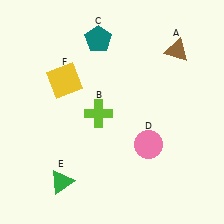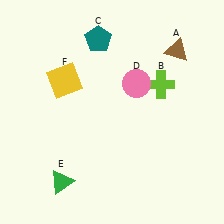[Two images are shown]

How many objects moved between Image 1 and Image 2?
2 objects moved between the two images.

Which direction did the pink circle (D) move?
The pink circle (D) moved up.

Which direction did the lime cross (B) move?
The lime cross (B) moved right.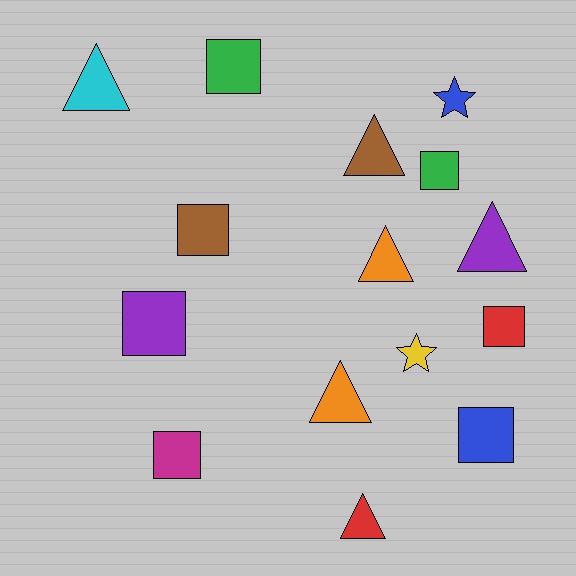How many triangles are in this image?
There are 6 triangles.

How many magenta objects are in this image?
There is 1 magenta object.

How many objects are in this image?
There are 15 objects.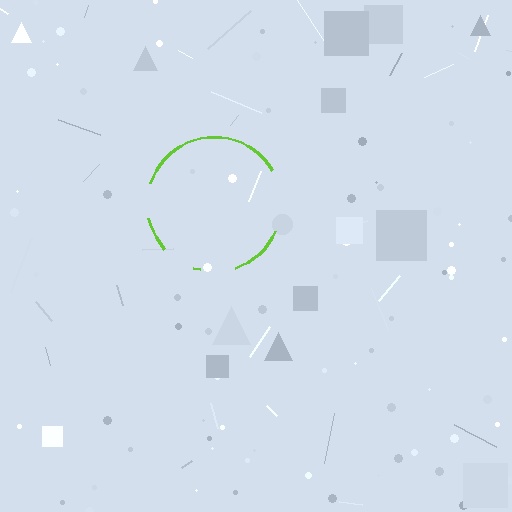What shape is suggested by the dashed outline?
The dashed outline suggests a circle.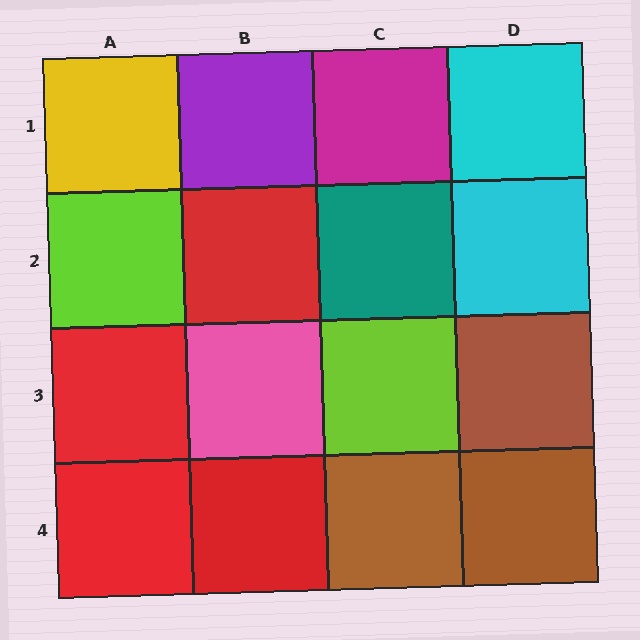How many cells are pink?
1 cell is pink.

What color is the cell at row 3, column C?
Lime.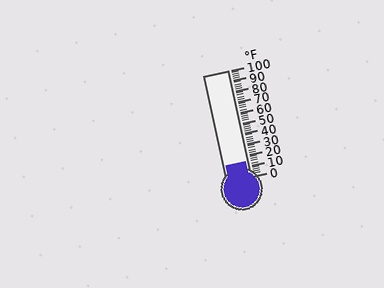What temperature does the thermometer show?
The thermometer shows approximately 14°F.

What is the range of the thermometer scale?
The thermometer scale ranges from 0°F to 100°F.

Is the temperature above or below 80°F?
The temperature is below 80°F.